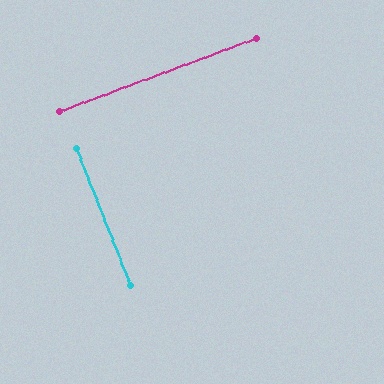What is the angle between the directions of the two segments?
Approximately 89 degrees.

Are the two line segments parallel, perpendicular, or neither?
Perpendicular — they meet at approximately 89°.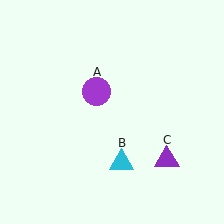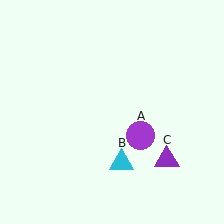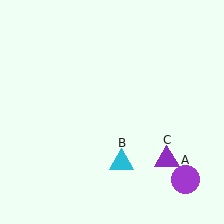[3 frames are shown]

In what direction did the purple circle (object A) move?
The purple circle (object A) moved down and to the right.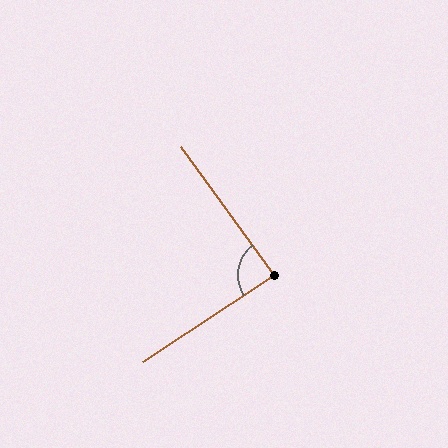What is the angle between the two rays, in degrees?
Approximately 88 degrees.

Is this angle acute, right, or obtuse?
It is approximately a right angle.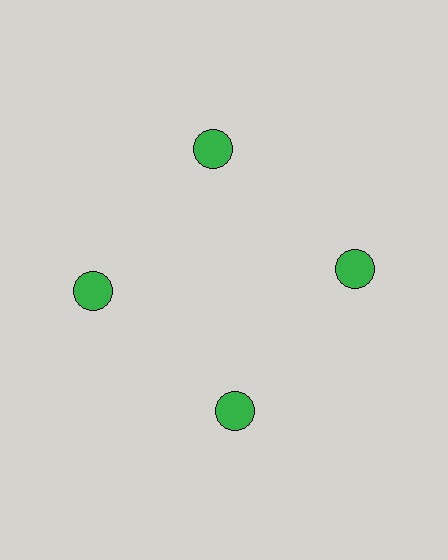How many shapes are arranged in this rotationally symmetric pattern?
There are 4 shapes, arranged in 4 groups of 1.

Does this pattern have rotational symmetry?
Yes, this pattern has 4-fold rotational symmetry. It looks the same after rotating 90 degrees around the center.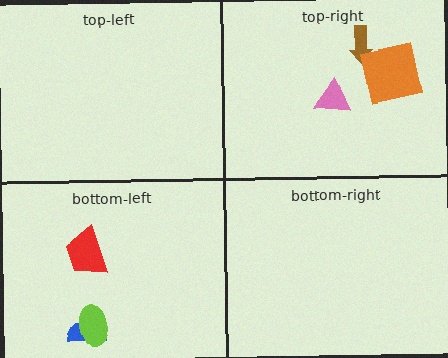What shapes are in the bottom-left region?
The blue semicircle, the red trapezoid, the lime ellipse.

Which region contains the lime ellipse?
The bottom-left region.